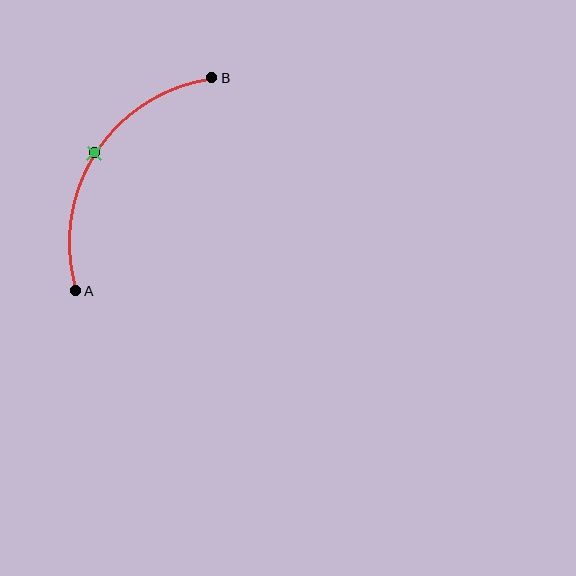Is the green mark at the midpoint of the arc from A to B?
Yes. The green mark lies on the arc at equal arc-length from both A and B — it is the arc midpoint.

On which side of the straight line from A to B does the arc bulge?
The arc bulges to the left of the straight line connecting A and B.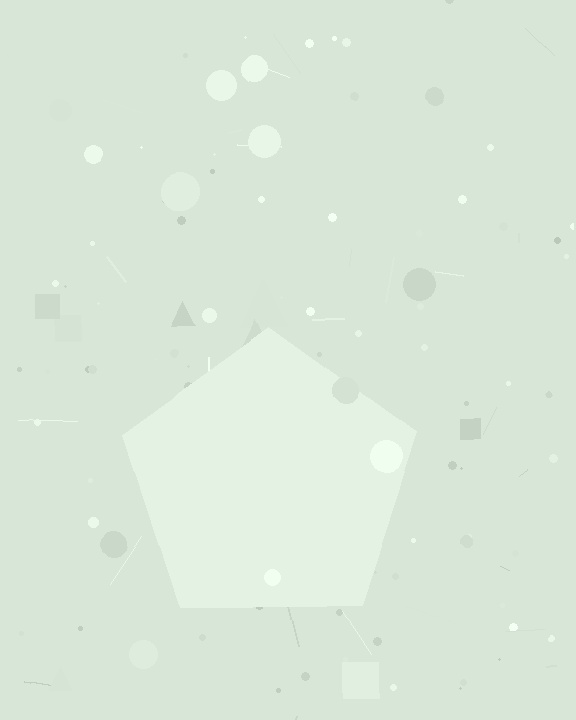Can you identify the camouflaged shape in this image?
The camouflaged shape is a pentagon.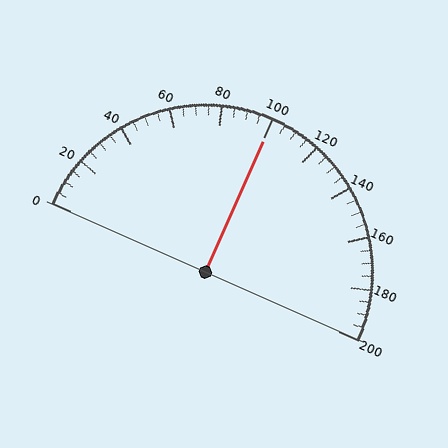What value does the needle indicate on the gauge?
The needle indicates approximately 100.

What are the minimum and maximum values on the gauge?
The gauge ranges from 0 to 200.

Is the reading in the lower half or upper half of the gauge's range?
The reading is in the upper half of the range (0 to 200).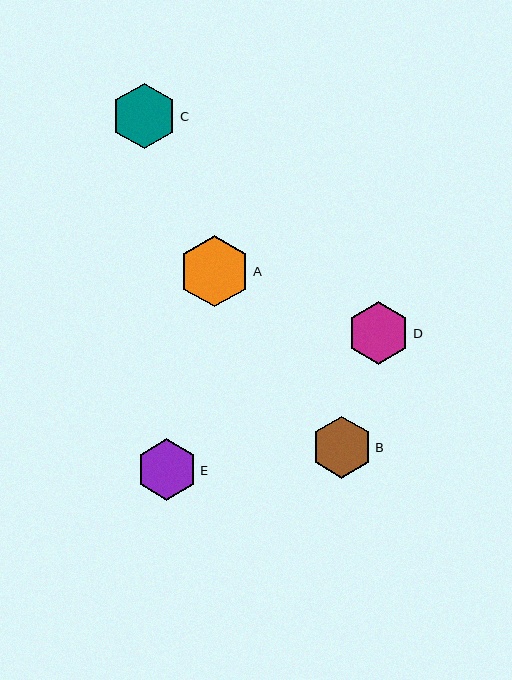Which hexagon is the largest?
Hexagon A is the largest with a size of approximately 71 pixels.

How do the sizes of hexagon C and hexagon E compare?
Hexagon C and hexagon E are approximately the same size.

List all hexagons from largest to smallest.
From largest to smallest: A, C, D, B, E.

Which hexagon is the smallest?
Hexagon E is the smallest with a size of approximately 61 pixels.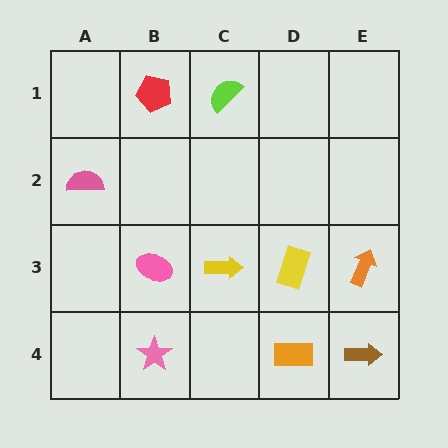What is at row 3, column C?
A yellow arrow.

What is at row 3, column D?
A yellow rectangle.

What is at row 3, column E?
An orange arrow.